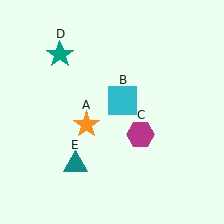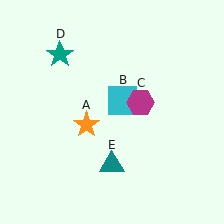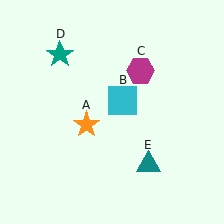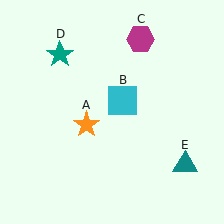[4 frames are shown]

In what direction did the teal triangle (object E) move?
The teal triangle (object E) moved right.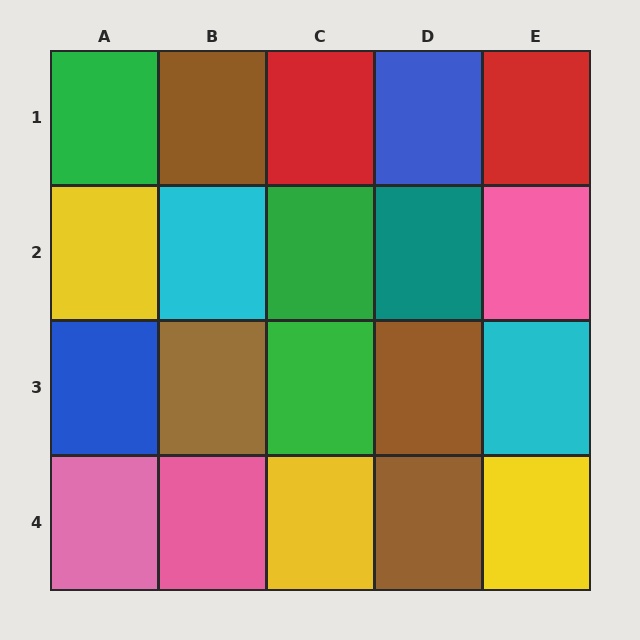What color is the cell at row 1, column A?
Green.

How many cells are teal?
1 cell is teal.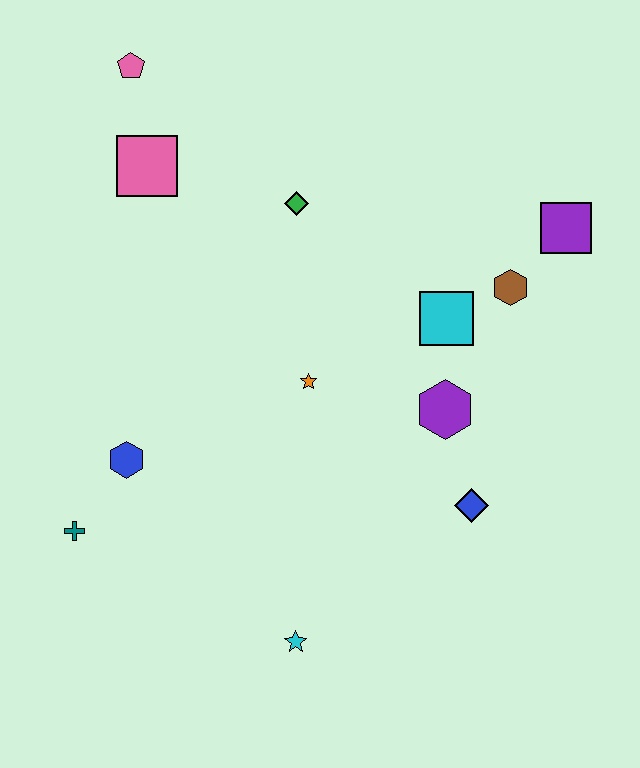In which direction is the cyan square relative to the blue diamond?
The cyan square is above the blue diamond.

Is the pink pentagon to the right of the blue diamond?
No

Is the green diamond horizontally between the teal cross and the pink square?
No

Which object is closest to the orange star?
The purple hexagon is closest to the orange star.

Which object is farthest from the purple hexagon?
The pink pentagon is farthest from the purple hexagon.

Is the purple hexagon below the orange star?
Yes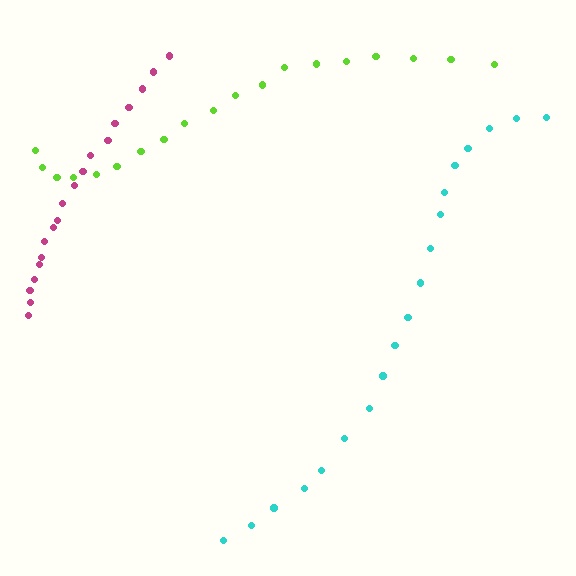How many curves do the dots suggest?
There are 3 distinct paths.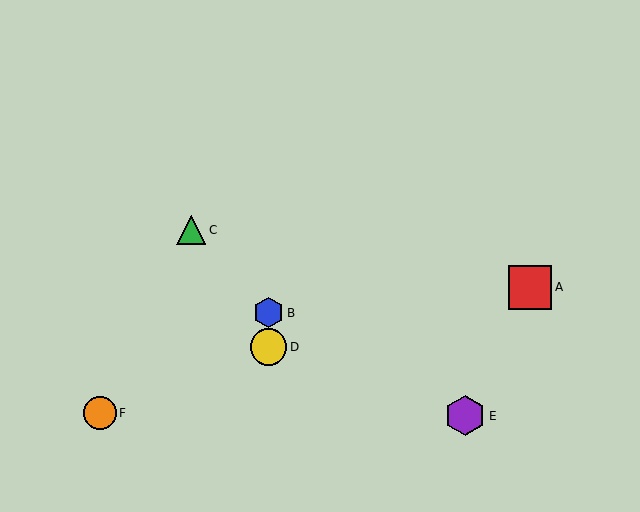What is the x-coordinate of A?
Object A is at x≈530.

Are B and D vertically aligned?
Yes, both are at x≈268.